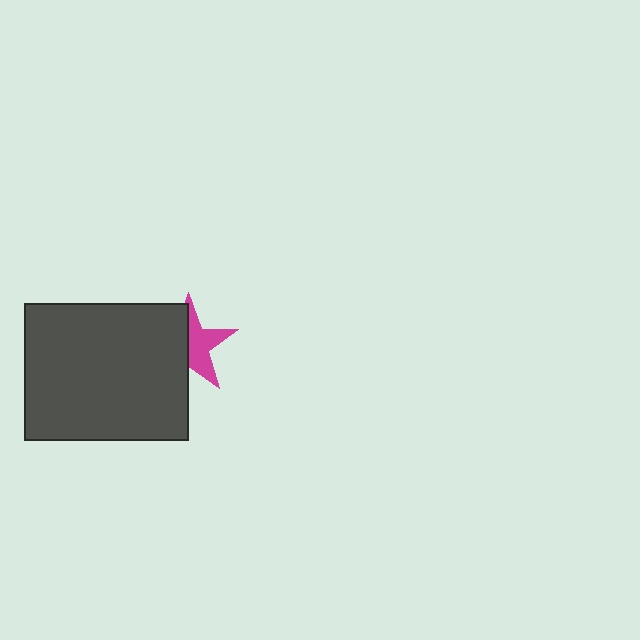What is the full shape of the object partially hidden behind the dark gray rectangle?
The partially hidden object is a magenta star.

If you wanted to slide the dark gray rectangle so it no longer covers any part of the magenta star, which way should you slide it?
Slide it left — that is the most direct way to separate the two shapes.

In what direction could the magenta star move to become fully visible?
The magenta star could move right. That would shift it out from behind the dark gray rectangle entirely.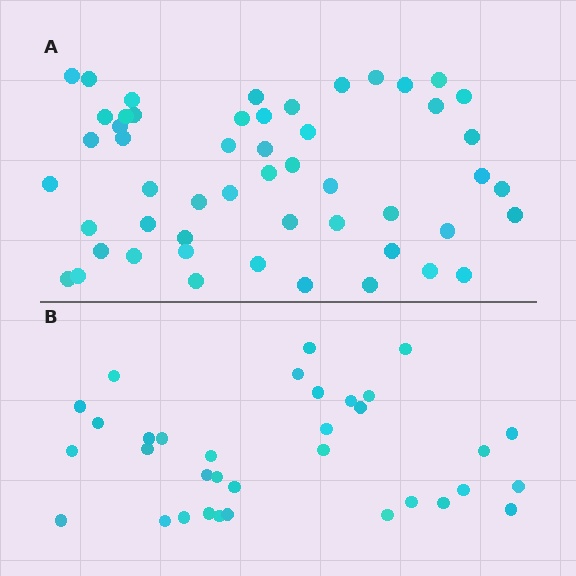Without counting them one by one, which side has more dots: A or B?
Region A (the top region) has more dots.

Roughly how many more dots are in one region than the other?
Region A has approximately 20 more dots than region B.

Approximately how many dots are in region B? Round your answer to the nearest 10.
About 30 dots. (The exact count is 34, which rounds to 30.)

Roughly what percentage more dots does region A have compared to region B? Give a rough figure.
About 55% more.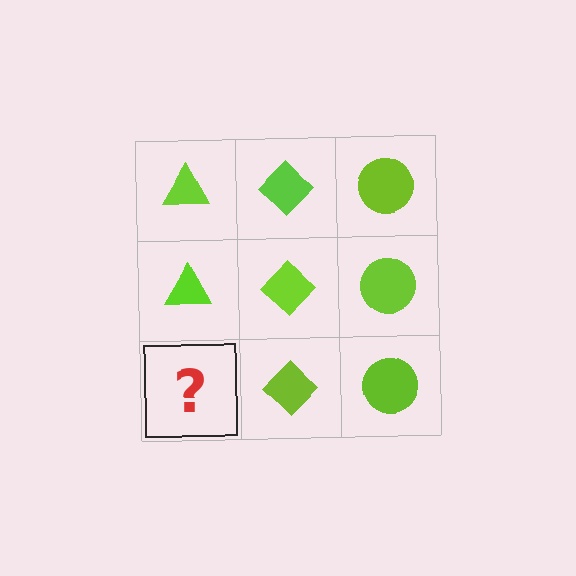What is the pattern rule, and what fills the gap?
The rule is that each column has a consistent shape. The gap should be filled with a lime triangle.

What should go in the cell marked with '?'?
The missing cell should contain a lime triangle.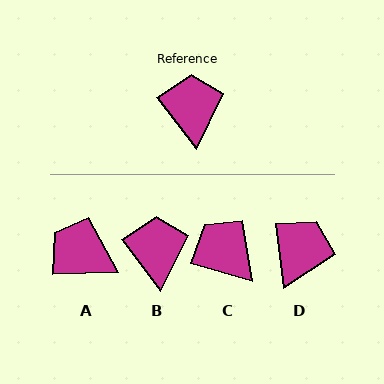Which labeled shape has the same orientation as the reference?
B.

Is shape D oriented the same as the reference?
No, it is off by about 30 degrees.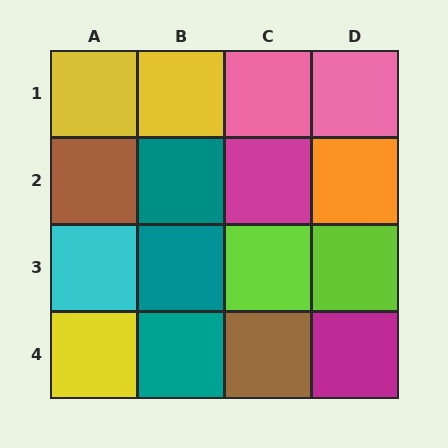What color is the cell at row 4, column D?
Magenta.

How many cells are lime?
2 cells are lime.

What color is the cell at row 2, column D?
Orange.